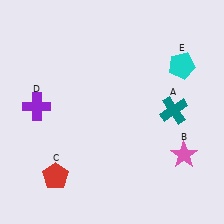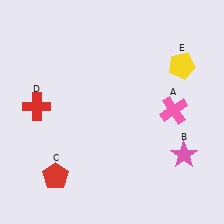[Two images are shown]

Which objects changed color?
A changed from teal to pink. D changed from purple to red. E changed from cyan to yellow.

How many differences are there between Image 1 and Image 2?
There are 3 differences between the two images.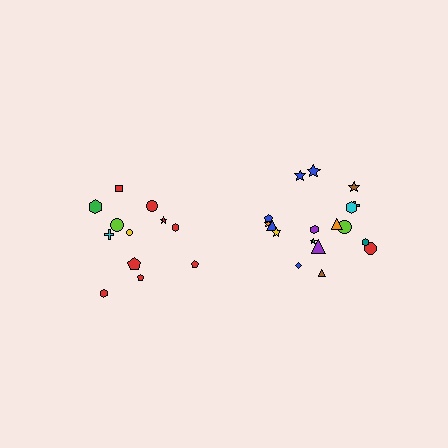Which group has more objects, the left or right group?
The right group.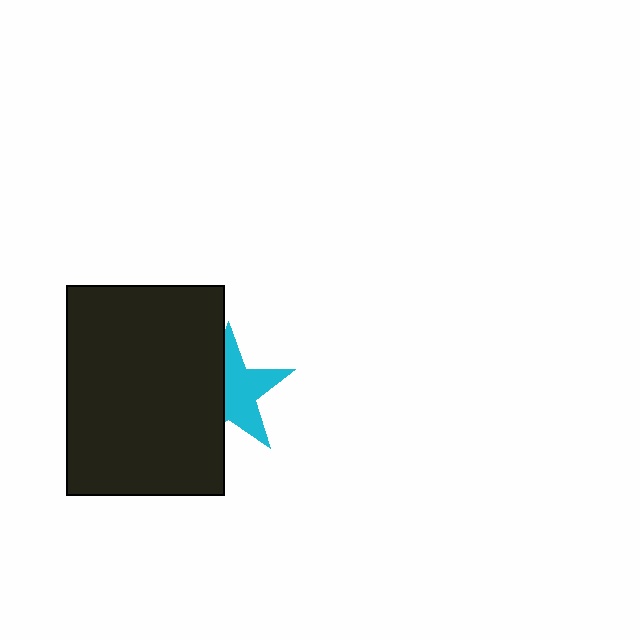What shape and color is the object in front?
The object in front is a black rectangle.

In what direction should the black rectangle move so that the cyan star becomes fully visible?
The black rectangle should move left. That is the shortest direction to clear the overlap and leave the cyan star fully visible.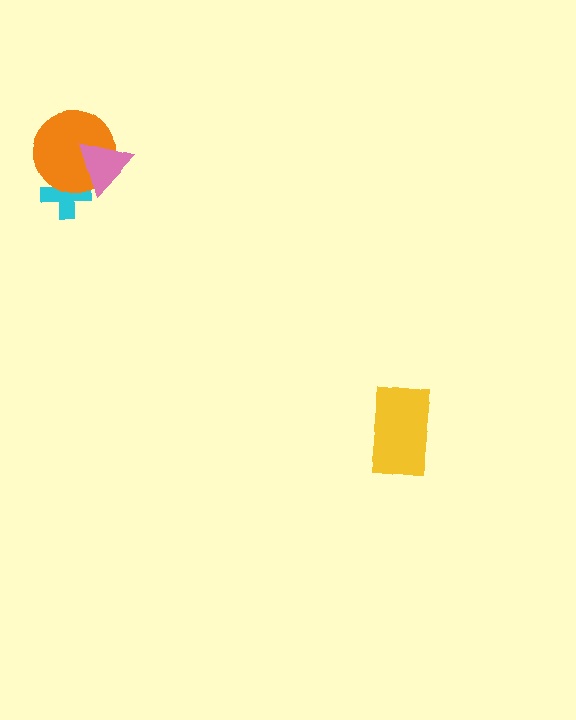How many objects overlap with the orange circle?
2 objects overlap with the orange circle.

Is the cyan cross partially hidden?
Yes, it is partially covered by another shape.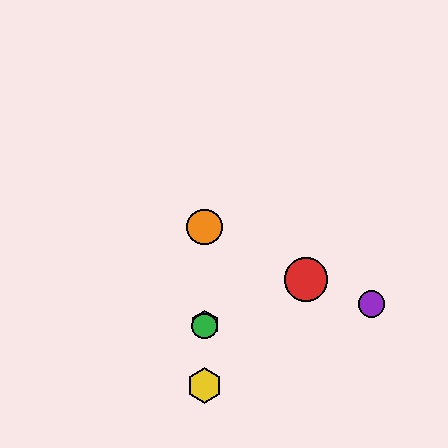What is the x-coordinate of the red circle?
The red circle is at x≈306.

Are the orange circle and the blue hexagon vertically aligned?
Yes, both are at x≈205.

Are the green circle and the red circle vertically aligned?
No, the green circle is at x≈205 and the red circle is at x≈306.